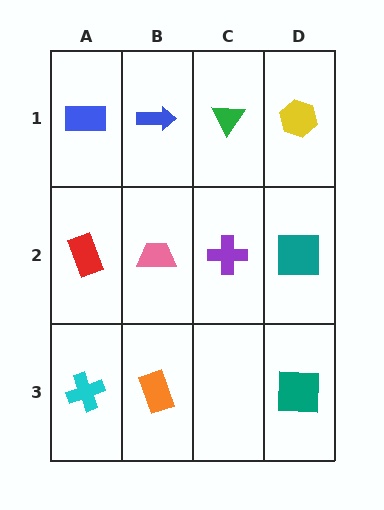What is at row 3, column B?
An orange rectangle.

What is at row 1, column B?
A blue arrow.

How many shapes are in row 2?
4 shapes.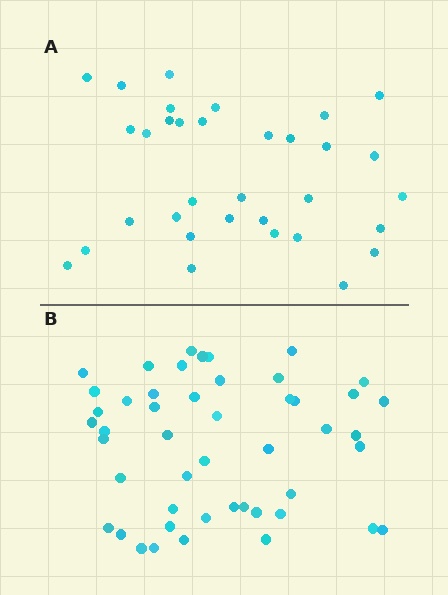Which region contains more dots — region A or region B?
Region B (the bottom region) has more dots.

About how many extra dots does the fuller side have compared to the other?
Region B has approximately 15 more dots than region A.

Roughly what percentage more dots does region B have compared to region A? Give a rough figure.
About 45% more.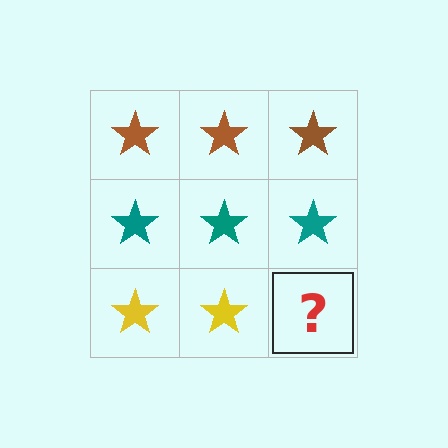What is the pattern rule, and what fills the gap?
The rule is that each row has a consistent color. The gap should be filled with a yellow star.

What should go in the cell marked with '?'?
The missing cell should contain a yellow star.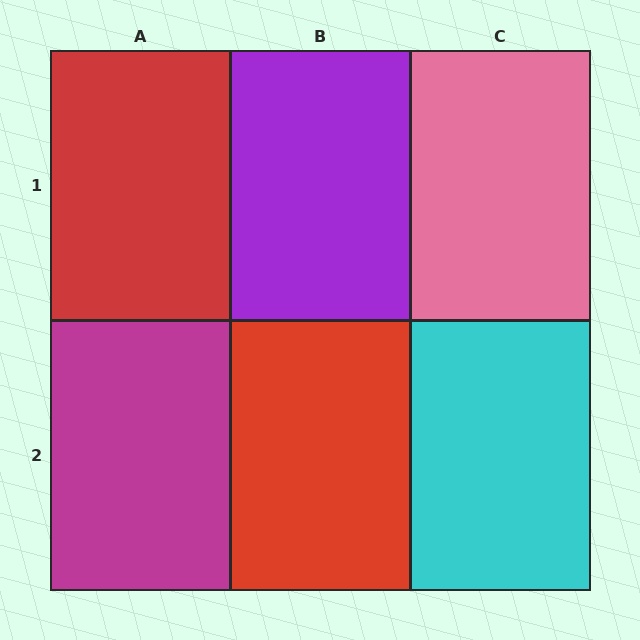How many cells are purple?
1 cell is purple.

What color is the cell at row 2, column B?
Red.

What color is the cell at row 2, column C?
Cyan.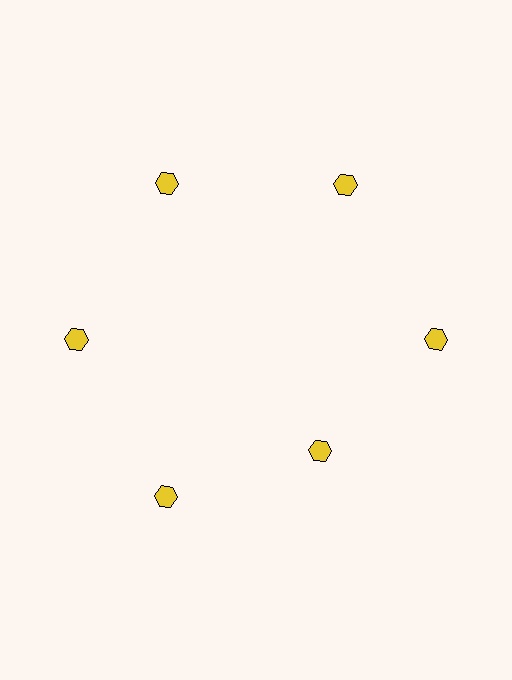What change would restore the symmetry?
The symmetry would be restored by moving it outward, back onto the ring so that all 6 hexagons sit at equal angles and equal distance from the center.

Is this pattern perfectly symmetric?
No. The 6 yellow hexagons are arranged in a ring, but one element near the 5 o'clock position is pulled inward toward the center, breaking the 6-fold rotational symmetry.